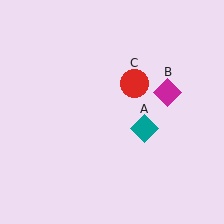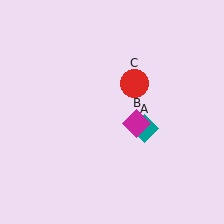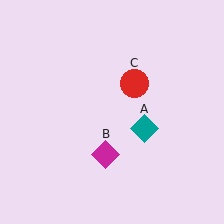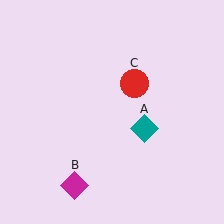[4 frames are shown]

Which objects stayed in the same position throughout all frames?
Teal diamond (object A) and red circle (object C) remained stationary.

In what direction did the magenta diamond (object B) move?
The magenta diamond (object B) moved down and to the left.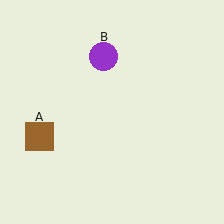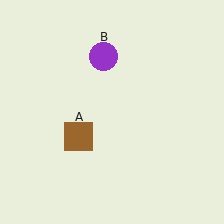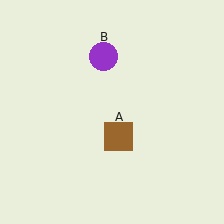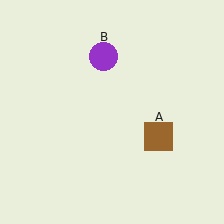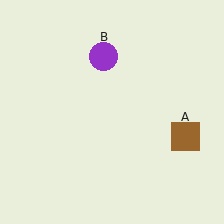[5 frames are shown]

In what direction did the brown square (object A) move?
The brown square (object A) moved right.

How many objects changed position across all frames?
1 object changed position: brown square (object A).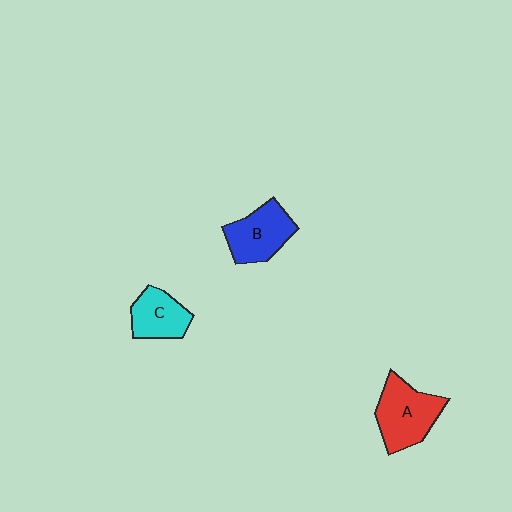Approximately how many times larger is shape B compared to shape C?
Approximately 1.2 times.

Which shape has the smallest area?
Shape C (cyan).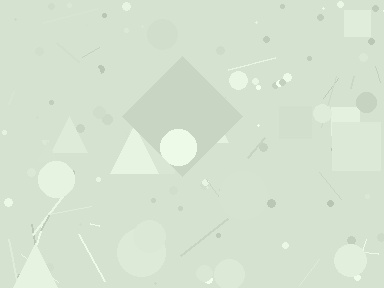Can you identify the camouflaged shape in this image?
The camouflaged shape is a diamond.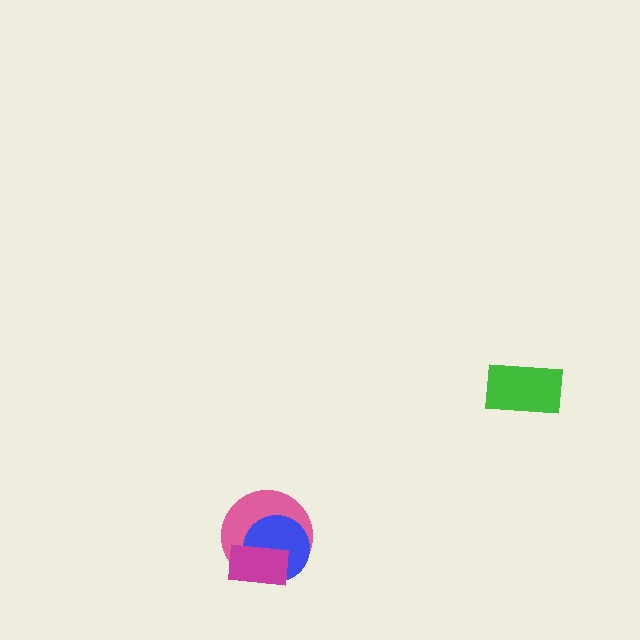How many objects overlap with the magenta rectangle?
2 objects overlap with the magenta rectangle.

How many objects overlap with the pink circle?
2 objects overlap with the pink circle.